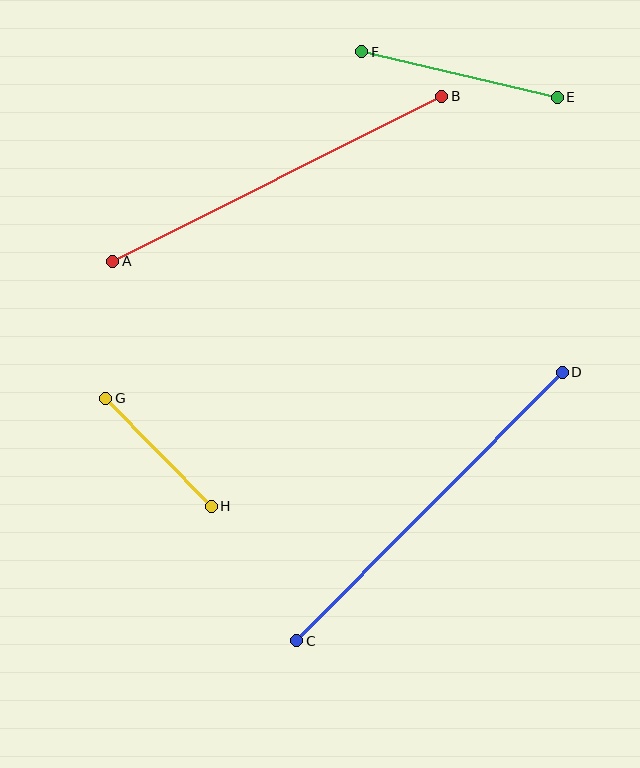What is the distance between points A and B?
The distance is approximately 368 pixels.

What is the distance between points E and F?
The distance is approximately 201 pixels.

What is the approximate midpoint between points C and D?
The midpoint is at approximately (430, 507) pixels.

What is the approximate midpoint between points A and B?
The midpoint is at approximately (277, 179) pixels.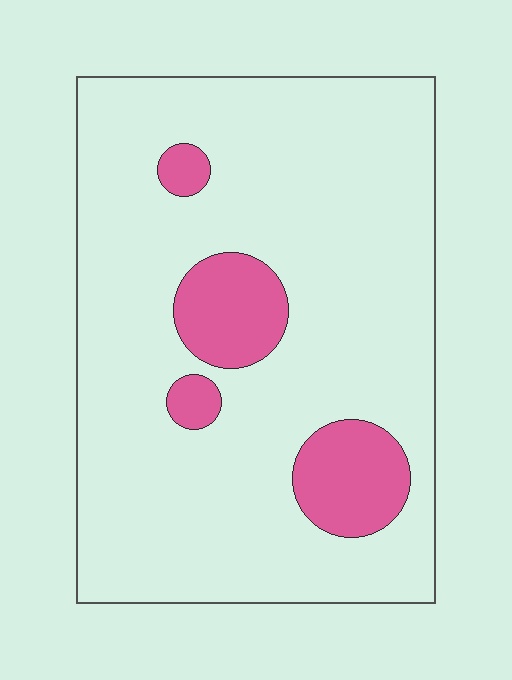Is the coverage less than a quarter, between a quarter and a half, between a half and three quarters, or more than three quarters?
Less than a quarter.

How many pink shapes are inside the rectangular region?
4.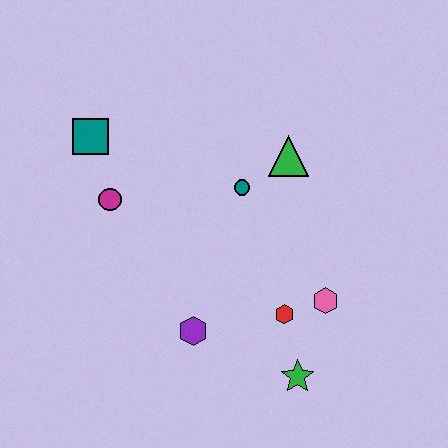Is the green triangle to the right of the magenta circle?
Yes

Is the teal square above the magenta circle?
Yes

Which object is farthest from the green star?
The teal square is farthest from the green star.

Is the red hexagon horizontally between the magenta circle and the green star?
Yes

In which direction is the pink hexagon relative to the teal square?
The pink hexagon is to the right of the teal square.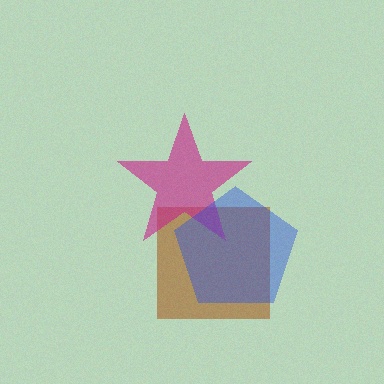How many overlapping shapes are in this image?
There are 3 overlapping shapes in the image.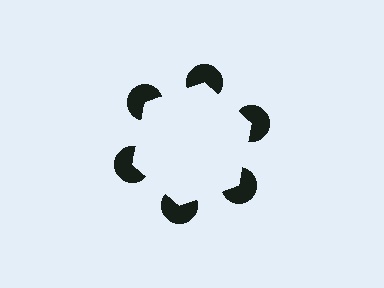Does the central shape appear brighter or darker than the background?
It typically appears slightly brighter than the background, even though no actual brightness change is drawn.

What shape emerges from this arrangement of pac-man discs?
An illusory hexagon — its edges are inferred from the aligned wedge cuts in the pac-man discs, not physically drawn.